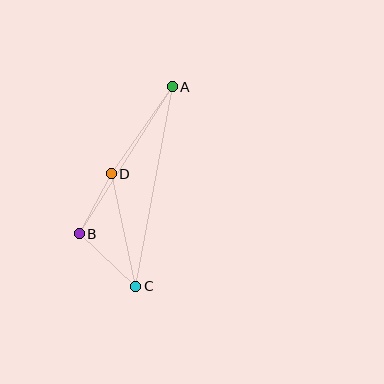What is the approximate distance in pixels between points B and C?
The distance between B and C is approximately 77 pixels.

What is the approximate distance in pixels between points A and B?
The distance between A and B is approximately 174 pixels.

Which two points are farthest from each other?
Points A and C are farthest from each other.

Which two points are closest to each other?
Points B and D are closest to each other.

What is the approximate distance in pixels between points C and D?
The distance between C and D is approximately 115 pixels.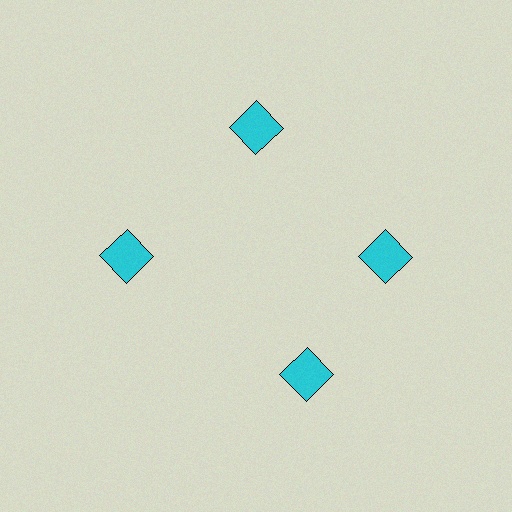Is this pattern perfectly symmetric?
No. The 4 cyan squares are arranged in a ring, but one element near the 6 o'clock position is rotated out of alignment along the ring, breaking the 4-fold rotational symmetry.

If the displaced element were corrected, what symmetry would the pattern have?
It would have 4-fold rotational symmetry — the pattern would map onto itself every 90 degrees.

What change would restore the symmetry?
The symmetry would be restored by rotating it back into even spacing with its neighbors so that all 4 squares sit at equal angles and equal distance from the center.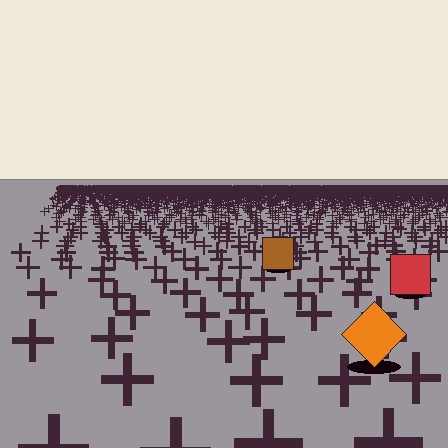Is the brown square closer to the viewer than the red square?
No. The red square is closer — you can tell from the texture gradient: the ground texture is coarser near it.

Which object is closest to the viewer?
The orange diamond is closest. The texture marks near it are larger and more spread out.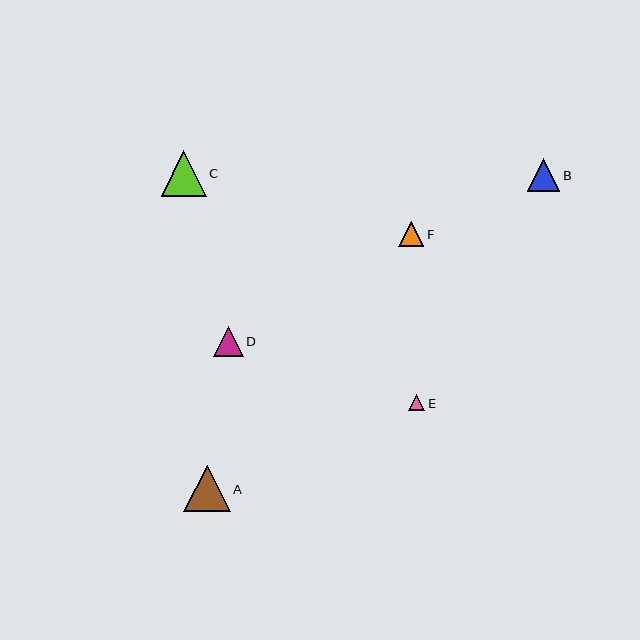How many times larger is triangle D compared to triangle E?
Triangle D is approximately 1.9 times the size of triangle E.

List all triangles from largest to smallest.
From largest to smallest: A, C, B, D, F, E.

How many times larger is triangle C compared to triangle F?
Triangle C is approximately 1.8 times the size of triangle F.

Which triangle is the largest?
Triangle A is the largest with a size of approximately 46 pixels.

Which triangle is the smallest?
Triangle E is the smallest with a size of approximately 16 pixels.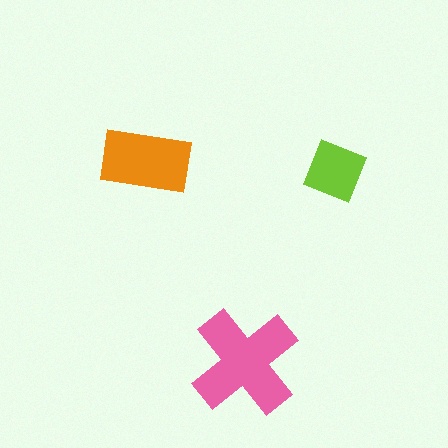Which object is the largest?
The pink cross.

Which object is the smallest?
The lime square.